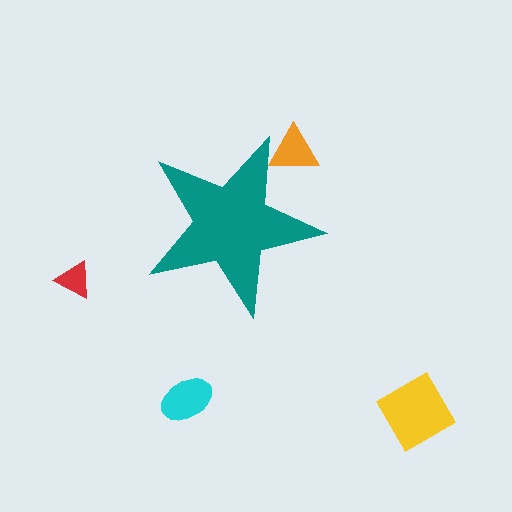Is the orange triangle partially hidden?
Yes, the orange triangle is partially hidden behind the teal star.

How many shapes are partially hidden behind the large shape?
1 shape is partially hidden.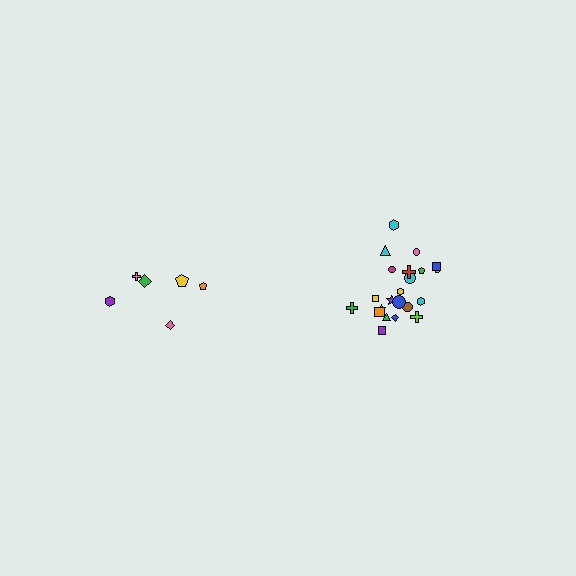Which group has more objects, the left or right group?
The right group.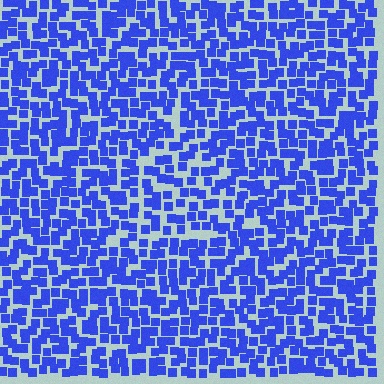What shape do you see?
I see a triangle.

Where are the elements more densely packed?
The elements are more densely packed outside the triangle boundary.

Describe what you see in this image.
The image contains small blue elements arranged at two different densities. A triangle-shaped region is visible where the elements are less densely packed than the surrounding area.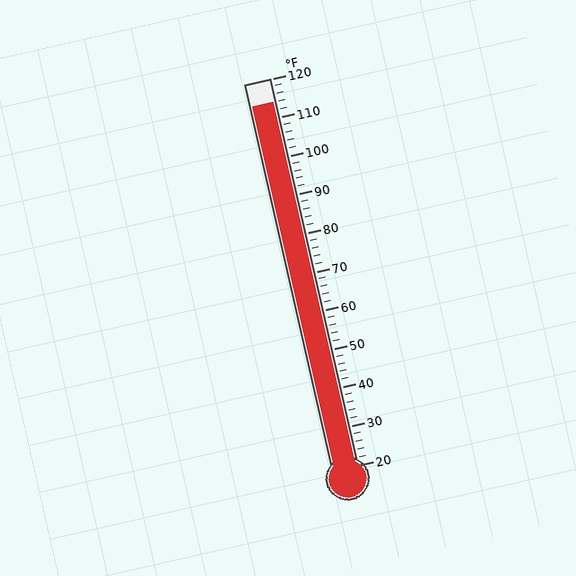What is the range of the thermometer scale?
The thermometer scale ranges from 20°F to 120°F.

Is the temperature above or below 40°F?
The temperature is above 40°F.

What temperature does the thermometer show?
The thermometer shows approximately 114°F.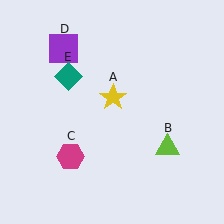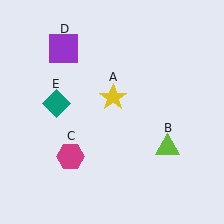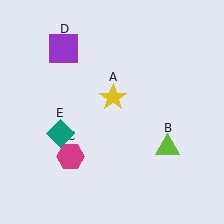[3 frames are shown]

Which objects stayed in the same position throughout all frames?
Yellow star (object A) and lime triangle (object B) and magenta hexagon (object C) and purple square (object D) remained stationary.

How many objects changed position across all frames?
1 object changed position: teal diamond (object E).